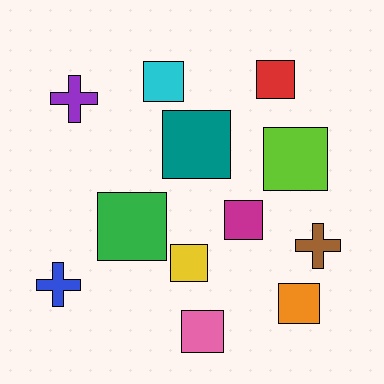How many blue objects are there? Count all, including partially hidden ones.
There is 1 blue object.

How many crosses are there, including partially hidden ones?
There are 3 crosses.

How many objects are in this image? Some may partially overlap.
There are 12 objects.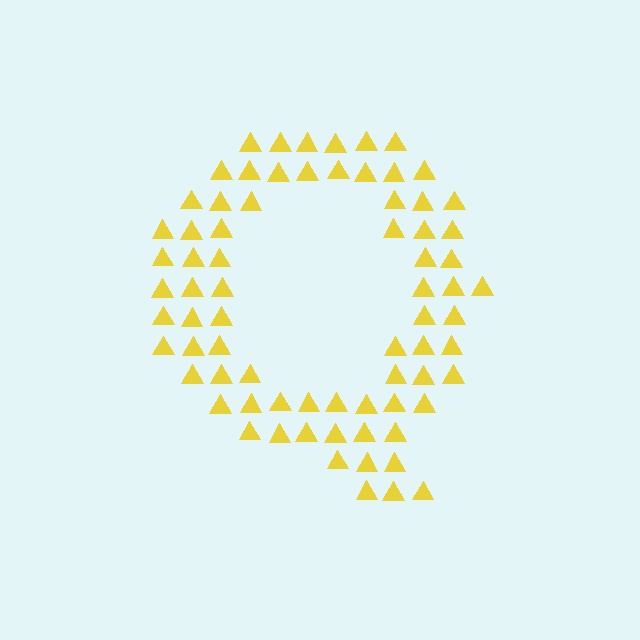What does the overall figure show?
The overall figure shows the letter Q.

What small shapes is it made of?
It is made of small triangles.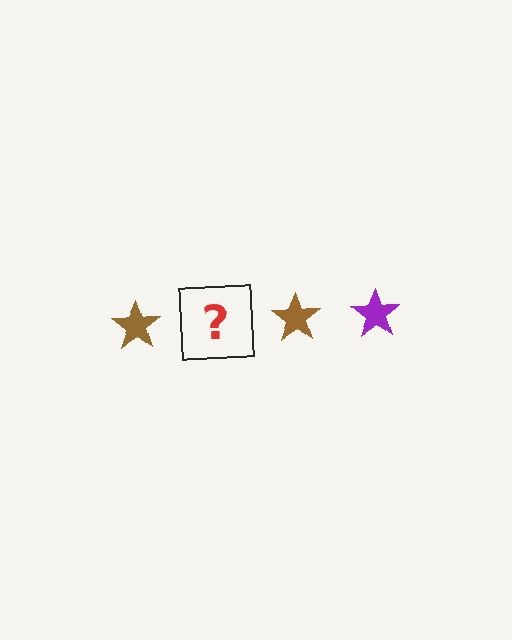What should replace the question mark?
The question mark should be replaced with a purple star.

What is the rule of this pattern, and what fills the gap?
The rule is that the pattern cycles through brown, purple stars. The gap should be filled with a purple star.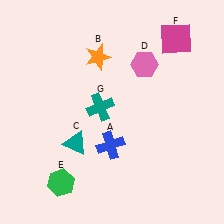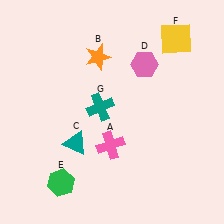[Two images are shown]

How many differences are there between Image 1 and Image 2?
There are 2 differences between the two images.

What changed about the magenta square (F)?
In Image 1, F is magenta. In Image 2, it changed to yellow.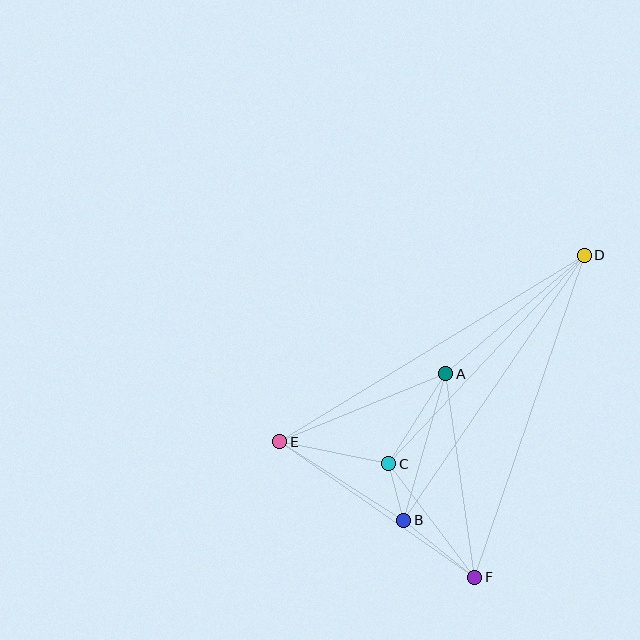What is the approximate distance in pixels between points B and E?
The distance between B and E is approximately 147 pixels.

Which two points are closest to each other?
Points B and C are closest to each other.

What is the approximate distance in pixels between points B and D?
The distance between B and D is approximately 321 pixels.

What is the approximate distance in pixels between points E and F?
The distance between E and F is approximately 238 pixels.